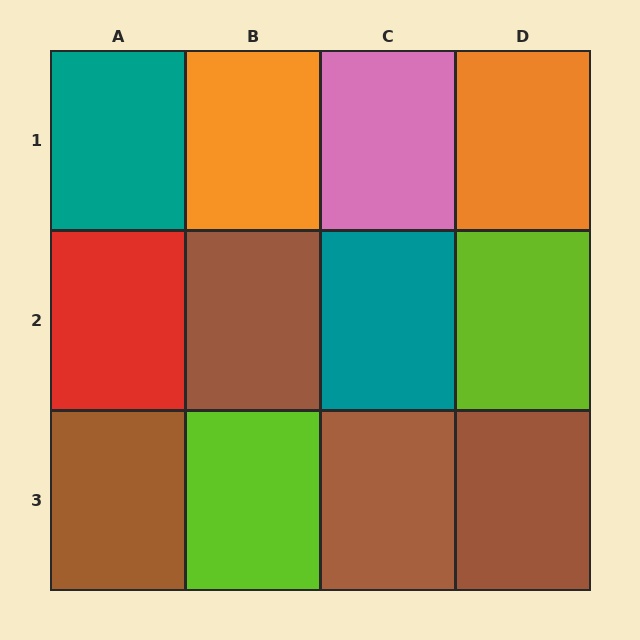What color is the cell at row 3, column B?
Lime.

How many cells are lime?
2 cells are lime.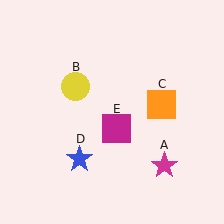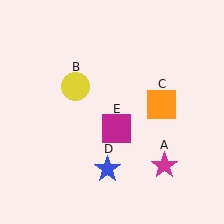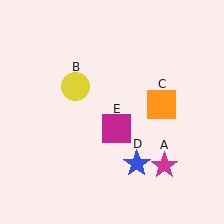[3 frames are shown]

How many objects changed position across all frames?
1 object changed position: blue star (object D).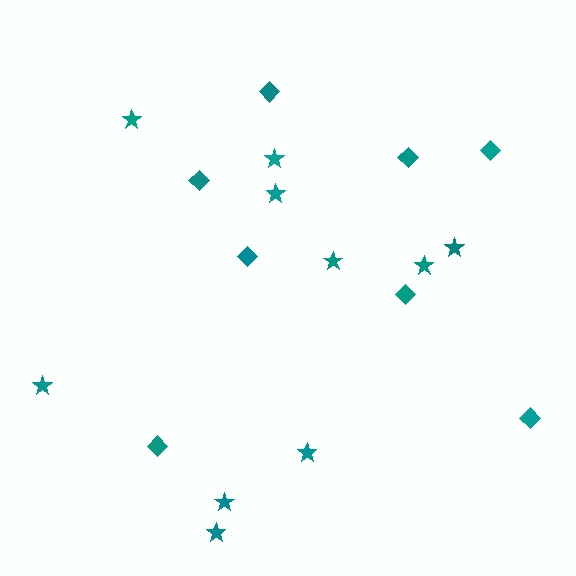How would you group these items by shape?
There are 2 groups: one group of stars (10) and one group of diamonds (8).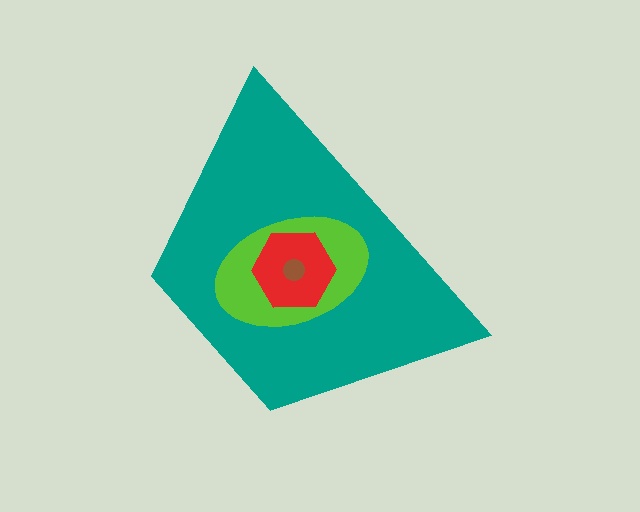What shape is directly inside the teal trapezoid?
The lime ellipse.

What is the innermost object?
The brown circle.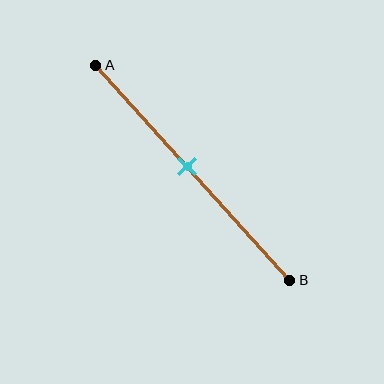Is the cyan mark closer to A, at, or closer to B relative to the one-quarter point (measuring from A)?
The cyan mark is closer to point B than the one-quarter point of segment AB.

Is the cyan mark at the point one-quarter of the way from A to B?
No, the mark is at about 45% from A, not at the 25% one-quarter point.